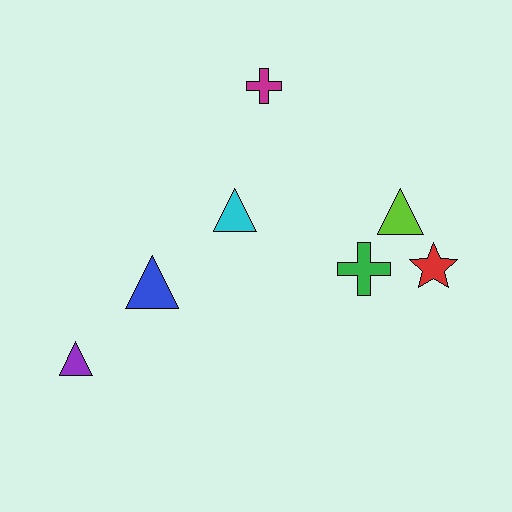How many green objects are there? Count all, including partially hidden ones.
There is 1 green object.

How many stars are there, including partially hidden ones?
There is 1 star.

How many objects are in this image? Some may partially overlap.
There are 7 objects.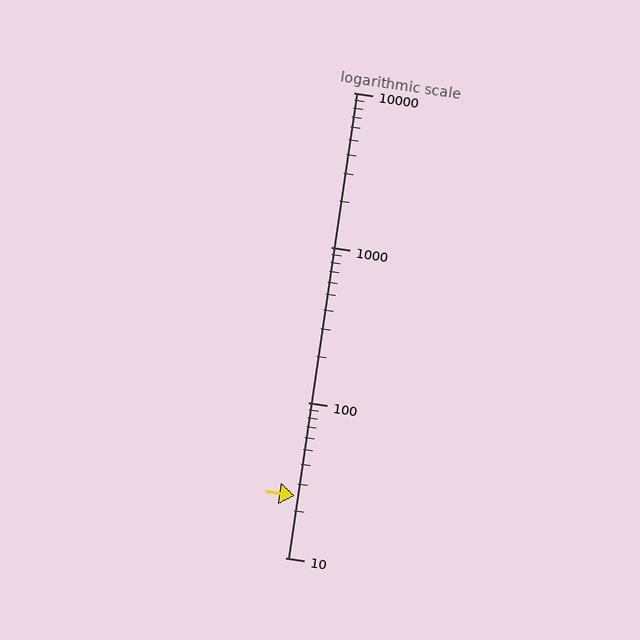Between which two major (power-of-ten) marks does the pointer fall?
The pointer is between 10 and 100.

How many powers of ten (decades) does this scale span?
The scale spans 3 decades, from 10 to 10000.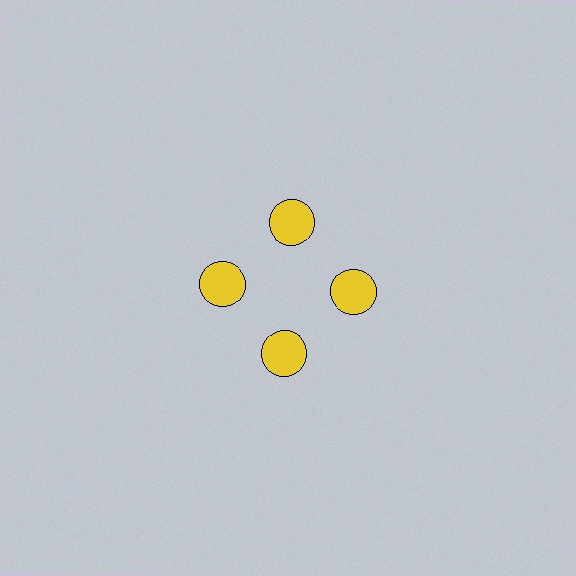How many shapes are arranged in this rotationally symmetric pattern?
There are 4 shapes, arranged in 4 groups of 1.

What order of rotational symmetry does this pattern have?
This pattern has 4-fold rotational symmetry.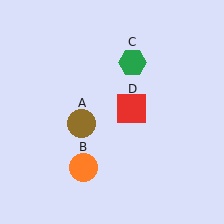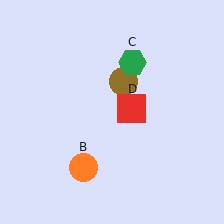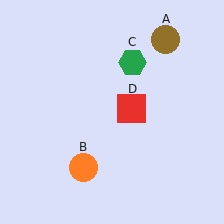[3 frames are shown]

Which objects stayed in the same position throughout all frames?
Orange circle (object B) and green hexagon (object C) and red square (object D) remained stationary.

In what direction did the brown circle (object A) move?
The brown circle (object A) moved up and to the right.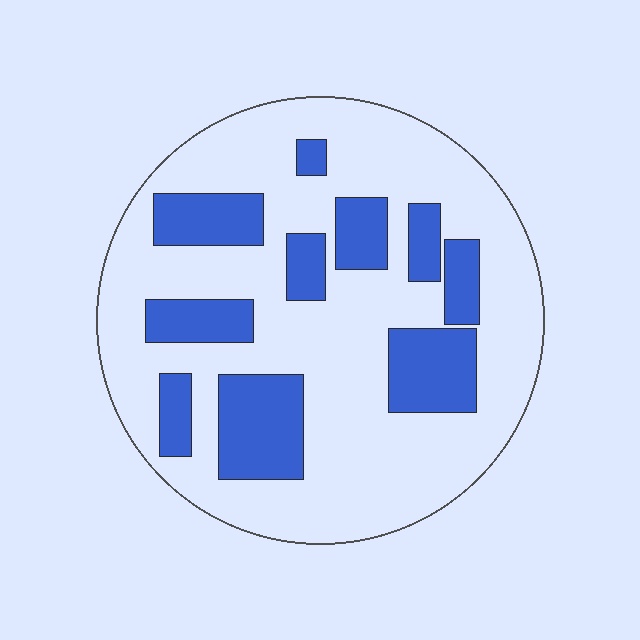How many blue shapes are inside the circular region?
10.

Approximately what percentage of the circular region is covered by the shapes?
Approximately 30%.